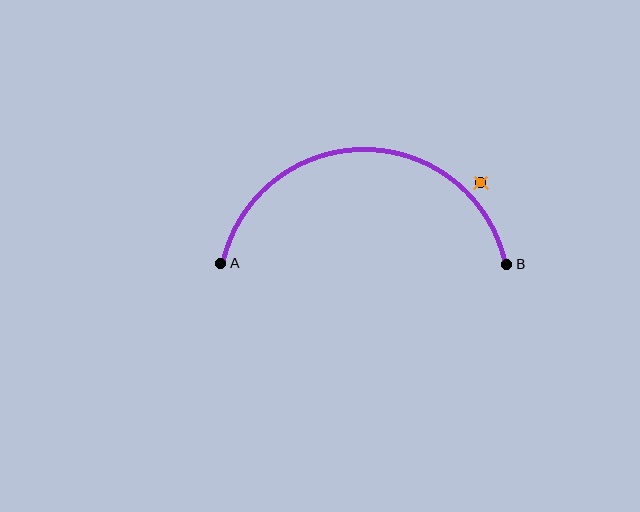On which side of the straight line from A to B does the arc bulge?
The arc bulges above the straight line connecting A and B.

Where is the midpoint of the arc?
The arc midpoint is the point on the curve farthest from the straight line joining A and B. It sits above that line.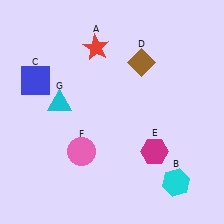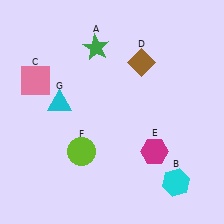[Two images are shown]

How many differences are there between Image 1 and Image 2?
There are 3 differences between the two images.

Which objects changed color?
A changed from red to green. C changed from blue to pink. F changed from pink to lime.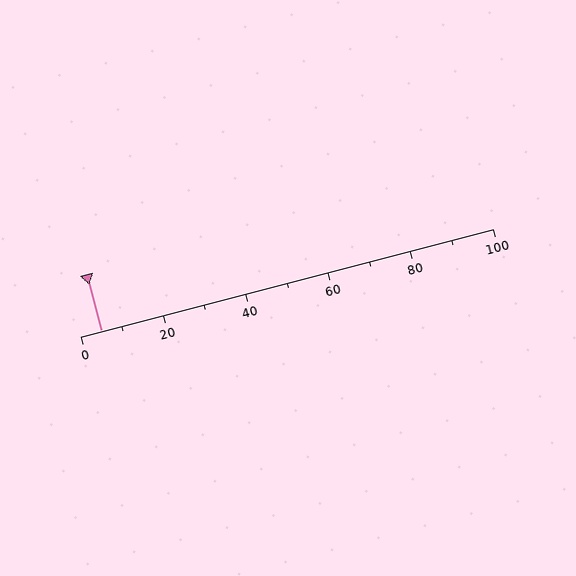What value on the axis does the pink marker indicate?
The marker indicates approximately 5.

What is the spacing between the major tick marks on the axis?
The major ticks are spaced 20 apart.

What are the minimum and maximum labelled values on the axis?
The axis runs from 0 to 100.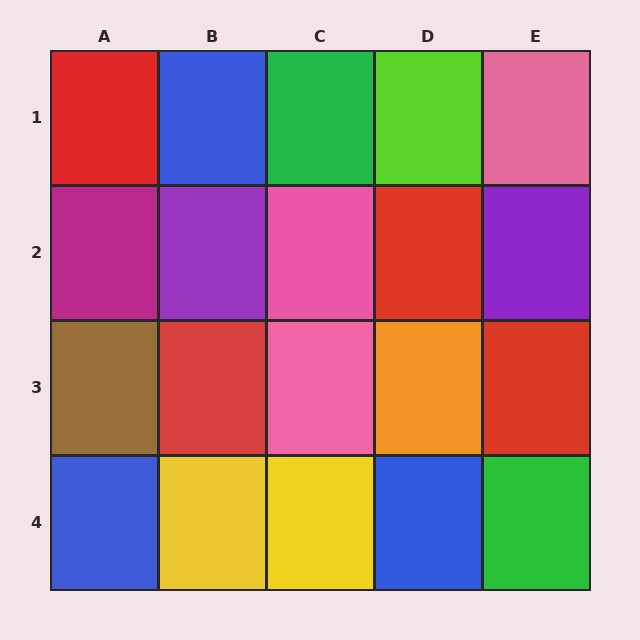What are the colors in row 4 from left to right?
Blue, yellow, yellow, blue, green.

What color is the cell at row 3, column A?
Brown.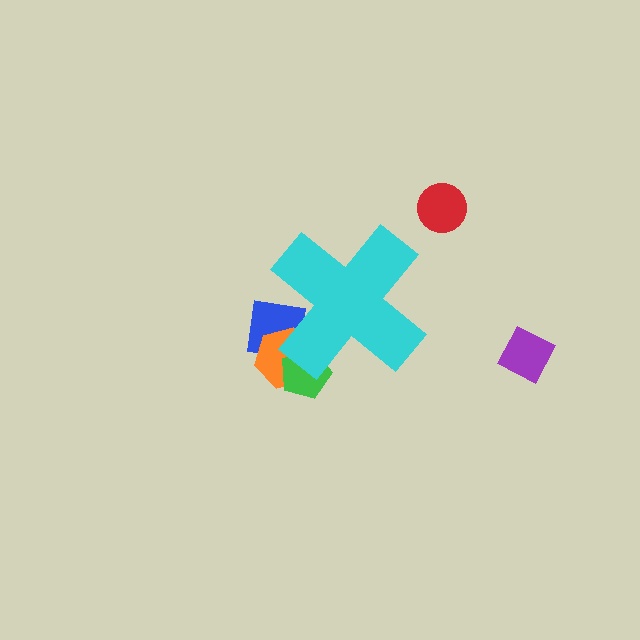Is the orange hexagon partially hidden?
Yes, the orange hexagon is partially hidden behind the cyan cross.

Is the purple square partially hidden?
No, the purple square is fully visible.